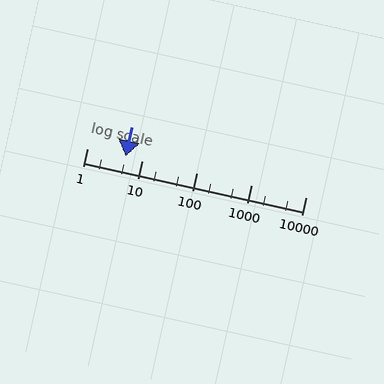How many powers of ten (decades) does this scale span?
The scale spans 4 decades, from 1 to 10000.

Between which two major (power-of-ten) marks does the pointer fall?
The pointer is between 1 and 10.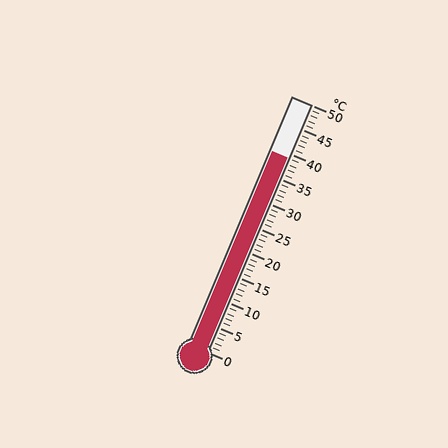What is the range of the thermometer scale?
The thermometer scale ranges from 0°C to 50°C.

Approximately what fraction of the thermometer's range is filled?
The thermometer is filled to approximately 80% of its range.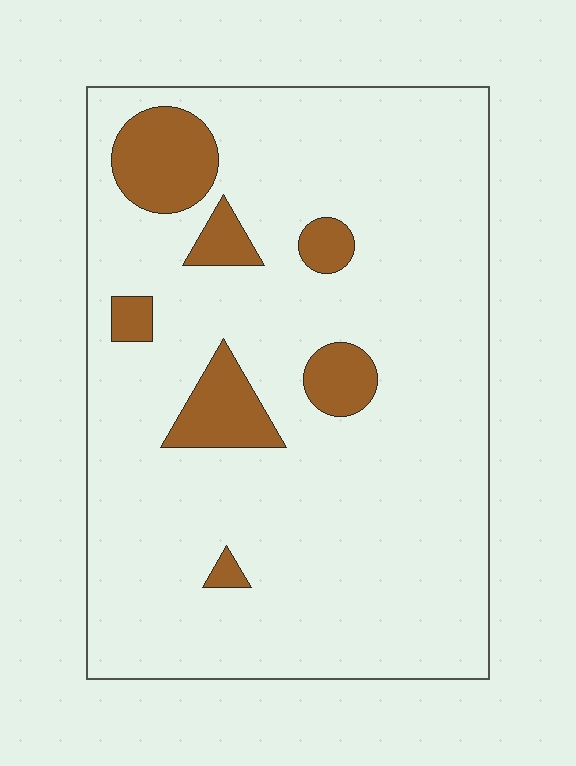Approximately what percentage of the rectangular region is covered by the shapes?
Approximately 10%.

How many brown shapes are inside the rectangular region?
7.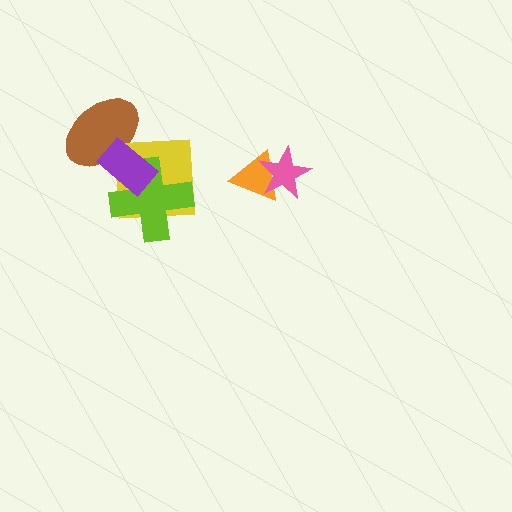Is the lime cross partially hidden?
Yes, it is partially covered by another shape.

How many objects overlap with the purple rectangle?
3 objects overlap with the purple rectangle.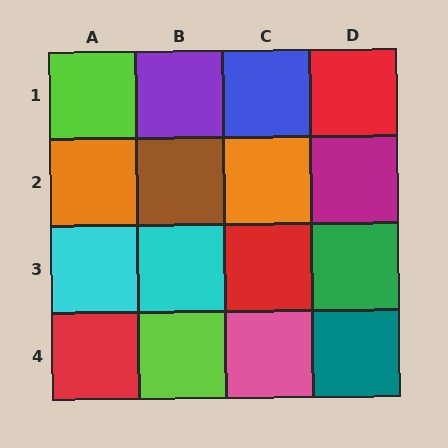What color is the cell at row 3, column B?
Cyan.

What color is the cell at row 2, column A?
Orange.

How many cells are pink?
1 cell is pink.